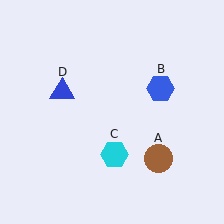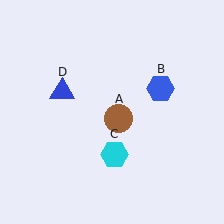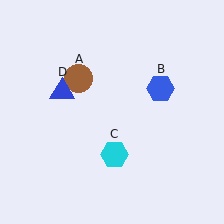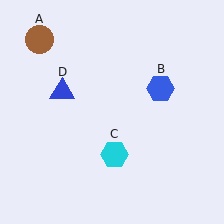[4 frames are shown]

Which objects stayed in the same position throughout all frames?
Blue hexagon (object B) and cyan hexagon (object C) and blue triangle (object D) remained stationary.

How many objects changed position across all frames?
1 object changed position: brown circle (object A).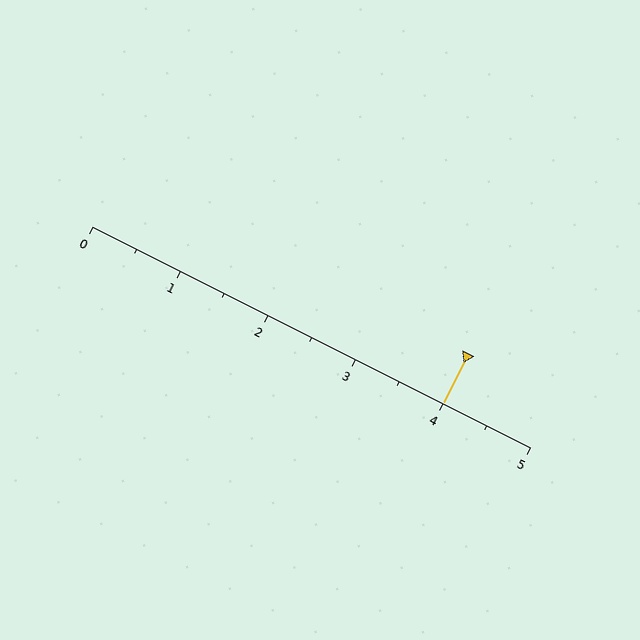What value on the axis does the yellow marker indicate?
The marker indicates approximately 4.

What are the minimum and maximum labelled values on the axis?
The axis runs from 0 to 5.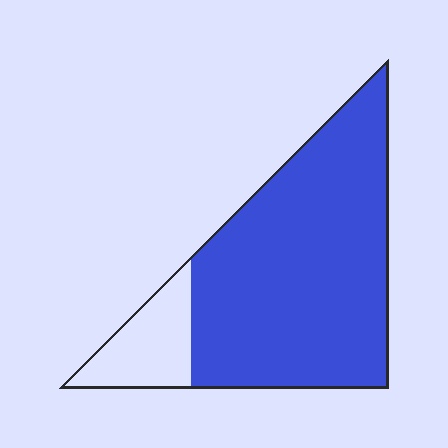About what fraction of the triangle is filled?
About five sixths (5/6).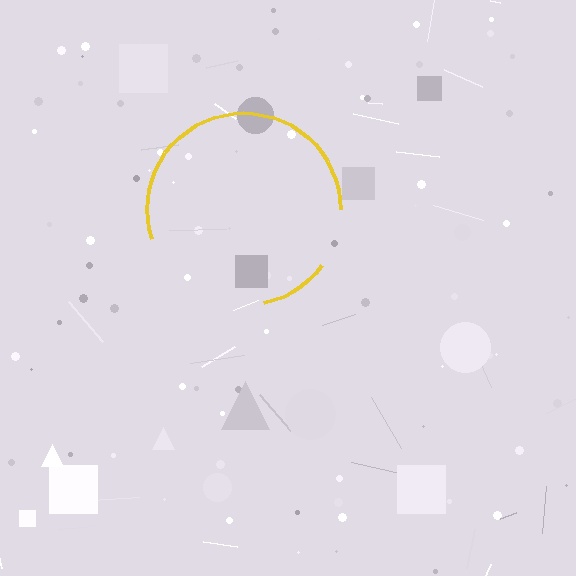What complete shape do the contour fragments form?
The contour fragments form a circle.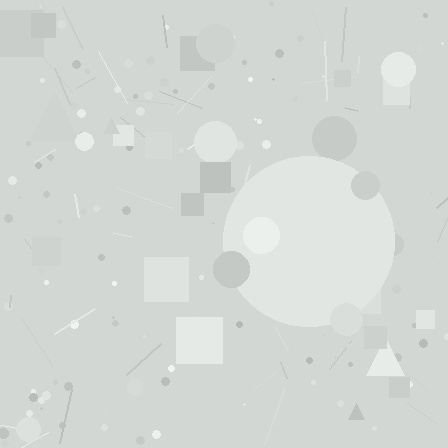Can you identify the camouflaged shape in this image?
The camouflaged shape is a circle.